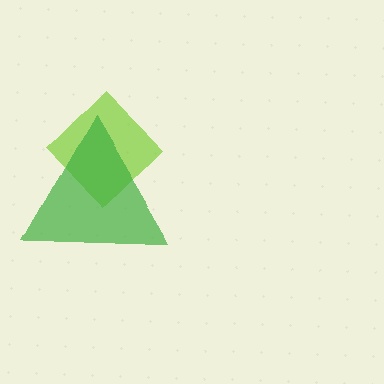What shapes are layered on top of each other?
The layered shapes are: a lime diamond, a green triangle.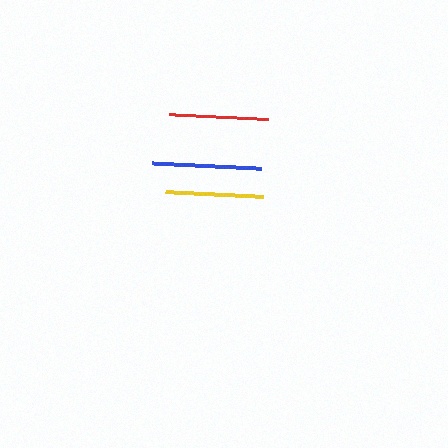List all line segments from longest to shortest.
From longest to shortest: blue, red, yellow.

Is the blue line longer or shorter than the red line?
The blue line is longer than the red line.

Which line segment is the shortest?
The yellow line is the shortest at approximately 99 pixels.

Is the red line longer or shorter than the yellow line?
The red line is longer than the yellow line.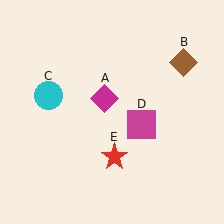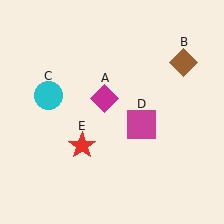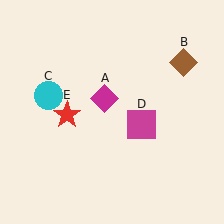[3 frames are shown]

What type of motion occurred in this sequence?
The red star (object E) rotated clockwise around the center of the scene.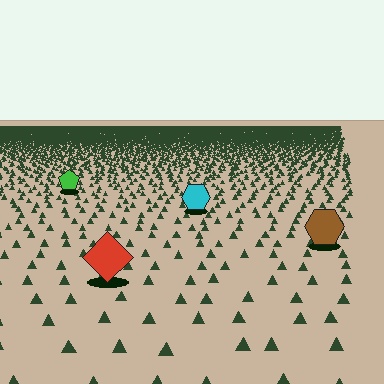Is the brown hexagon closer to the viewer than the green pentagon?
Yes. The brown hexagon is closer — you can tell from the texture gradient: the ground texture is coarser near it.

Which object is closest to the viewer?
The red diamond is closest. The texture marks near it are larger and more spread out.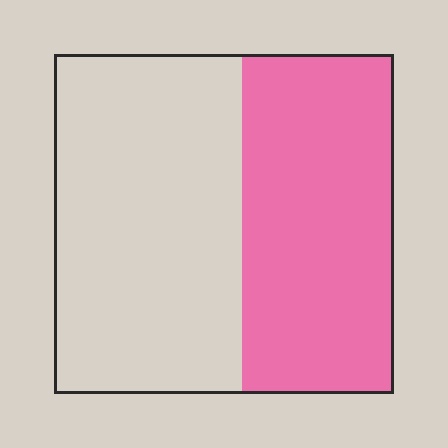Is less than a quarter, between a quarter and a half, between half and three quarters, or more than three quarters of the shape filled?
Between a quarter and a half.